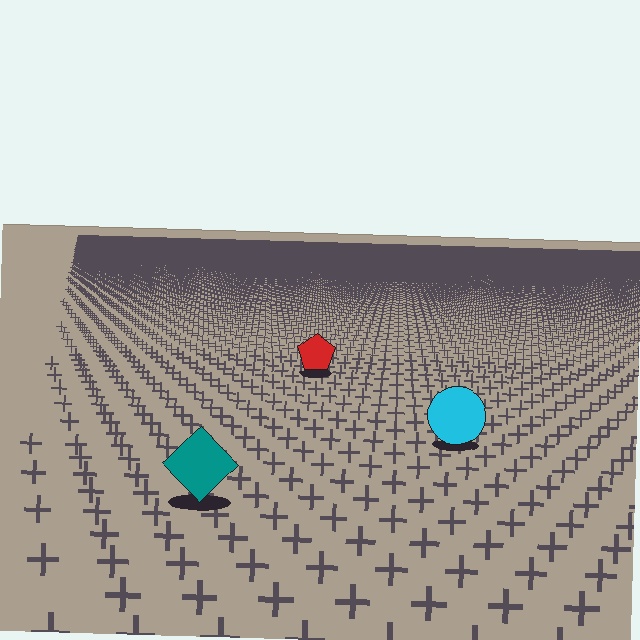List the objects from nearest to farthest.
From nearest to farthest: the teal diamond, the cyan circle, the red pentagon.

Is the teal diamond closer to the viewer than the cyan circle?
Yes. The teal diamond is closer — you can tell from the texture gradient: the ground texture is coarser near it.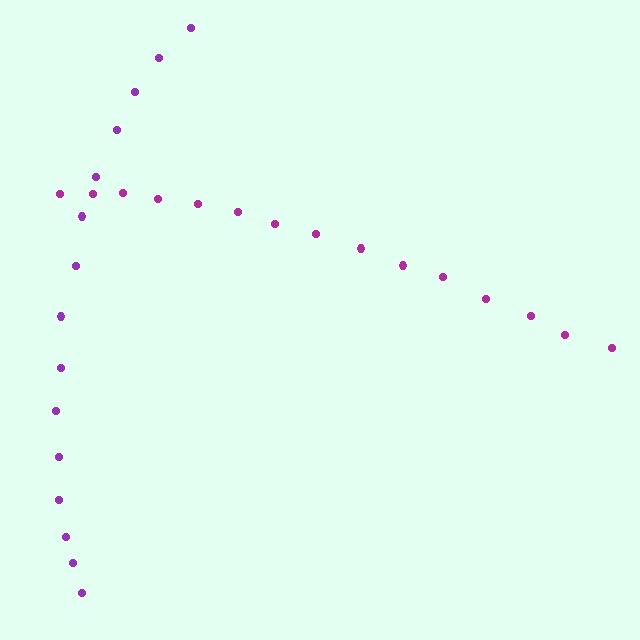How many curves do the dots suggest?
There are 2 distinct paths.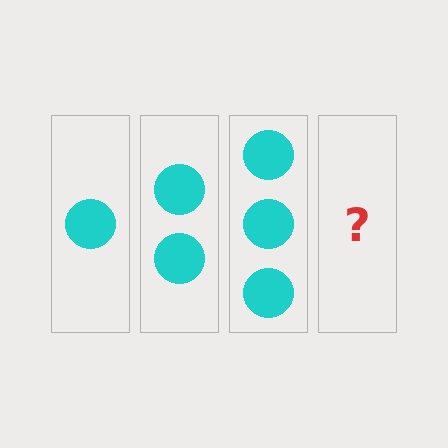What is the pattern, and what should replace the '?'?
The pattern is that each step adds one more circle. The '?' should be 4 circles.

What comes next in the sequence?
The next element should be 4 circles.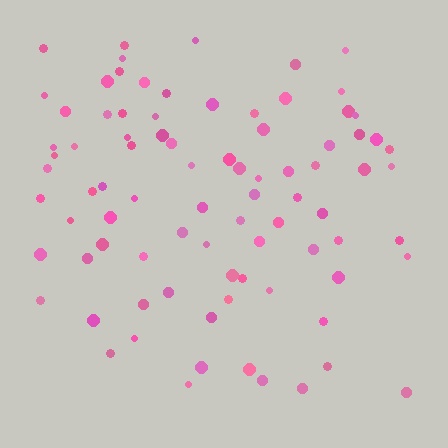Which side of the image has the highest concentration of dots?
The top.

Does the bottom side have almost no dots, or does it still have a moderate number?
Still a moderate number, just noticeably fewer than the top.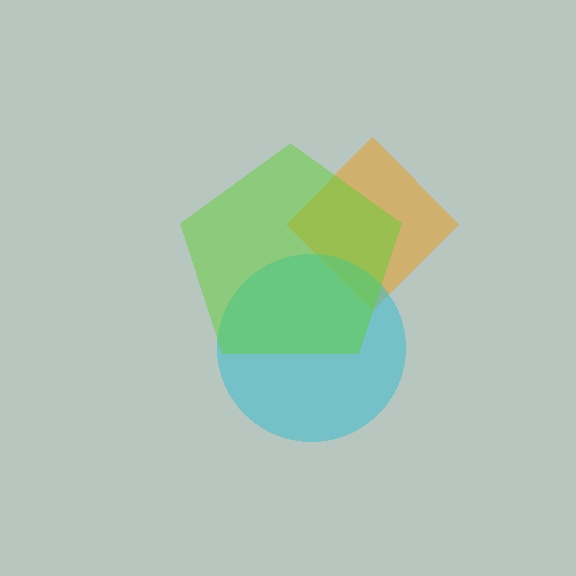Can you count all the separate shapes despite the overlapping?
Yes, there are 3 separate shapes.